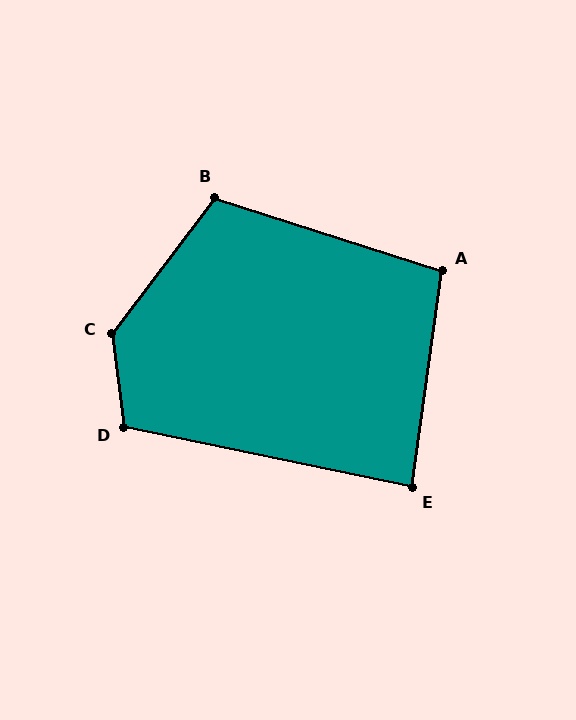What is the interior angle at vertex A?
Approximately 100 degrees (obtuse).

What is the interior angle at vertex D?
Approximately 109 degrees (obtuse).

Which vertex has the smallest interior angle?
E, at approximately 86 degrees.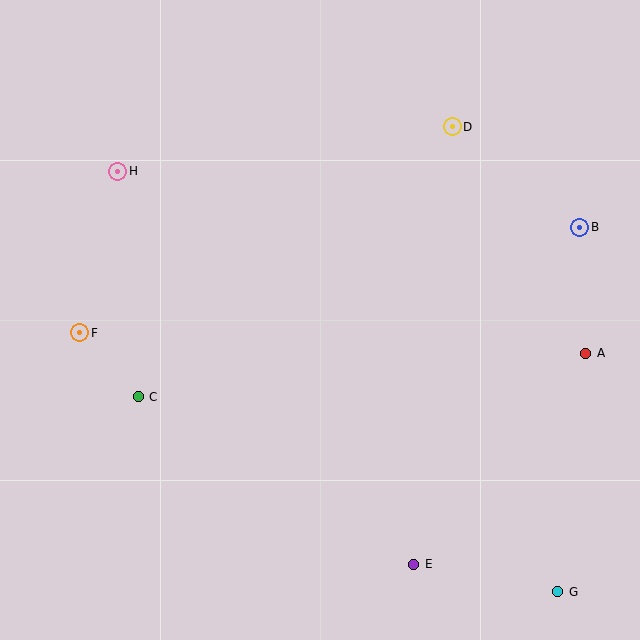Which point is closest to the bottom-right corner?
Point G is closest to the bottom-right corner.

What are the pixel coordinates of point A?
Point A is at (586, 353).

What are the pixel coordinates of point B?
Point B is at (580, 227).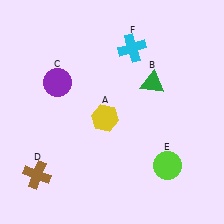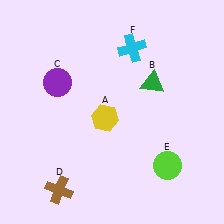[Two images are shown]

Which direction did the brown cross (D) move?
The brown cross (D) moved right.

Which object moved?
The brown cross (D) moved right.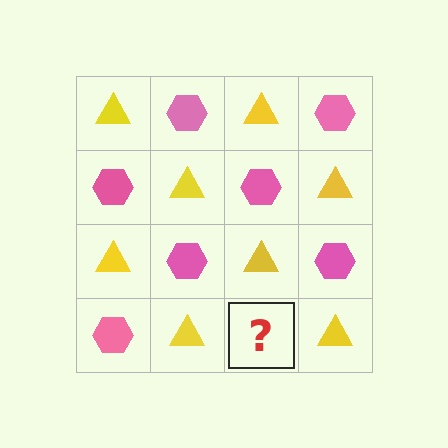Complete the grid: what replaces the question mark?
The question mark should be replaced with a pink hexagon.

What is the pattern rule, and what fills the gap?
The rule is that it alternates yellow triangle and pink hexagon in a checkerboard pattern. The gap should be filled with a pink hexagon.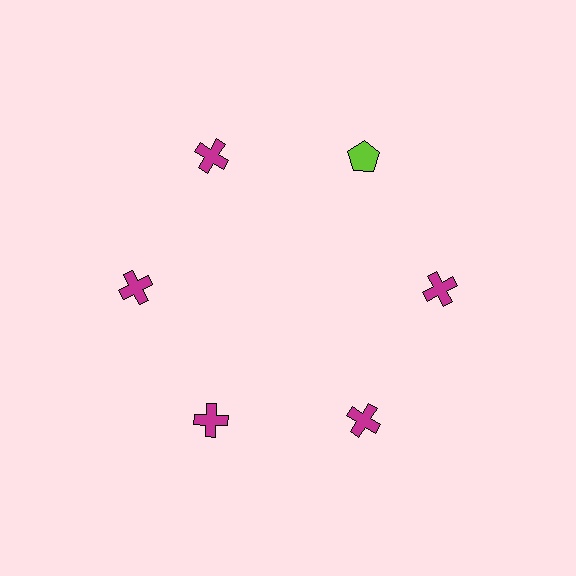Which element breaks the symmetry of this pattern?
The lime pentagon at roughly the 1 o'clock position breaks the symmetry. All other shapes are magenta crosses.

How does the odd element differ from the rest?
It differs in both color (lime instead of magenta) and shape (pentagon instead of cross).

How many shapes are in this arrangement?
There are 6 shapes arranged in a ring pattern.